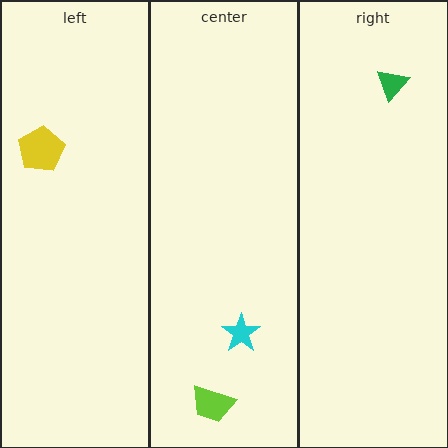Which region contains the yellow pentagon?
The left region.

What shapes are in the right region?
The green triangle.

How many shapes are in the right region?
1.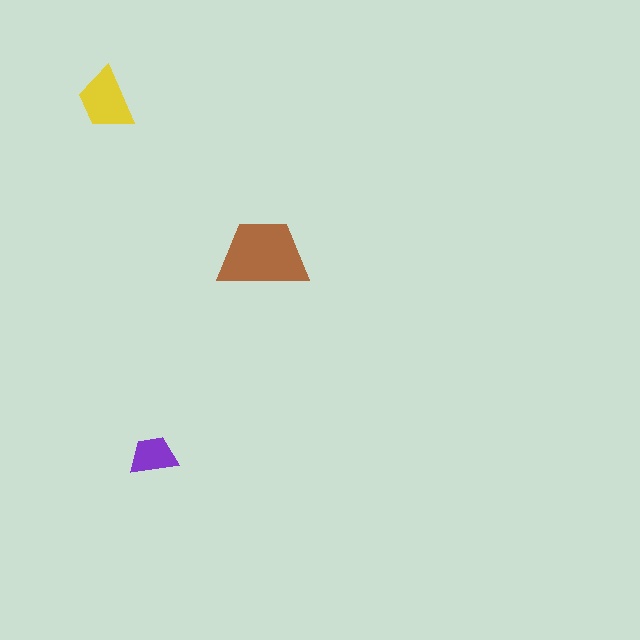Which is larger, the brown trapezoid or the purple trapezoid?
The brown one.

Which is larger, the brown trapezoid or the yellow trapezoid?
The brown one.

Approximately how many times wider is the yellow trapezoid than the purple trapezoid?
About 1.5 times wider.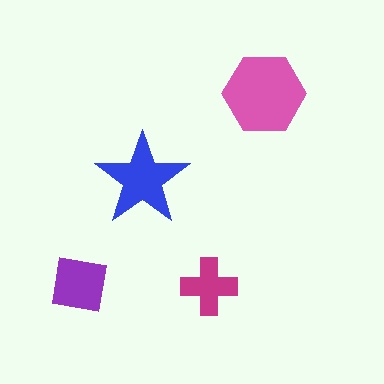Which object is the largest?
The pink hexagon.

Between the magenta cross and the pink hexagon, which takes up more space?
The pink hexagon.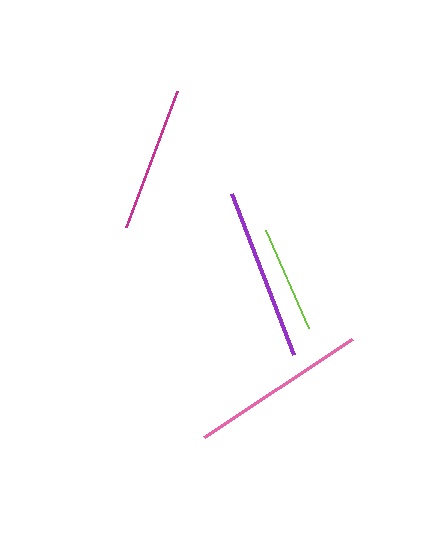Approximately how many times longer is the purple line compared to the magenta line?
The purple line is approximately 1.2 times the length of the magenta line.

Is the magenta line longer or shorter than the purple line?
The purple line is longer than the magenta line.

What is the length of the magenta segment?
The magenta segment is approximately 145 pixels long.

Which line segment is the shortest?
The lime line is the shortest at approximately 107 pixels.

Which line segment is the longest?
The pink line is the longest at approximately 178 pixels.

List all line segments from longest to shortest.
From longest to shortest: pink, purple, magenta, lime.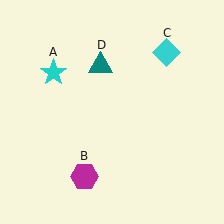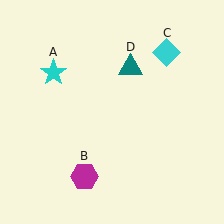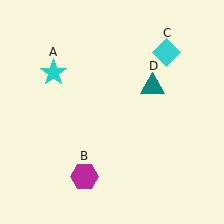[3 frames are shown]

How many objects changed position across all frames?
1 object changed position: teal triangle (object D).